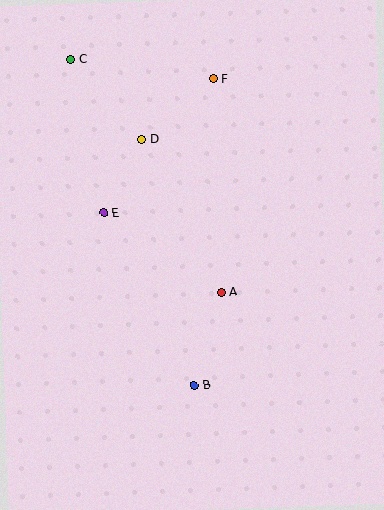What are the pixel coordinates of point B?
Point B is at (194, 385).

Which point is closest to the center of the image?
Point A at (222, 292) is closest to the center.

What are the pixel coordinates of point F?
Point F is at (213, 79).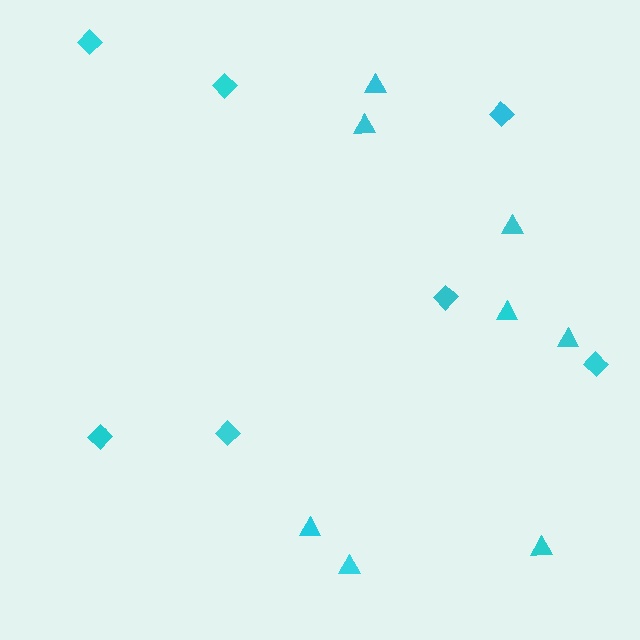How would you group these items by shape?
There are 2 groups: one group of diamonds (7) and one group of triangles (8).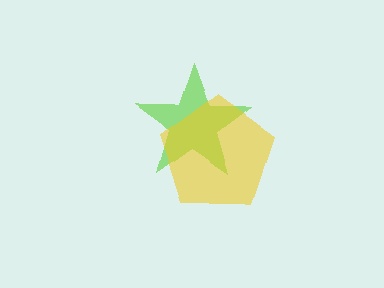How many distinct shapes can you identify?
There are 2 distinct shapes: a lime star, a yellow pentagon.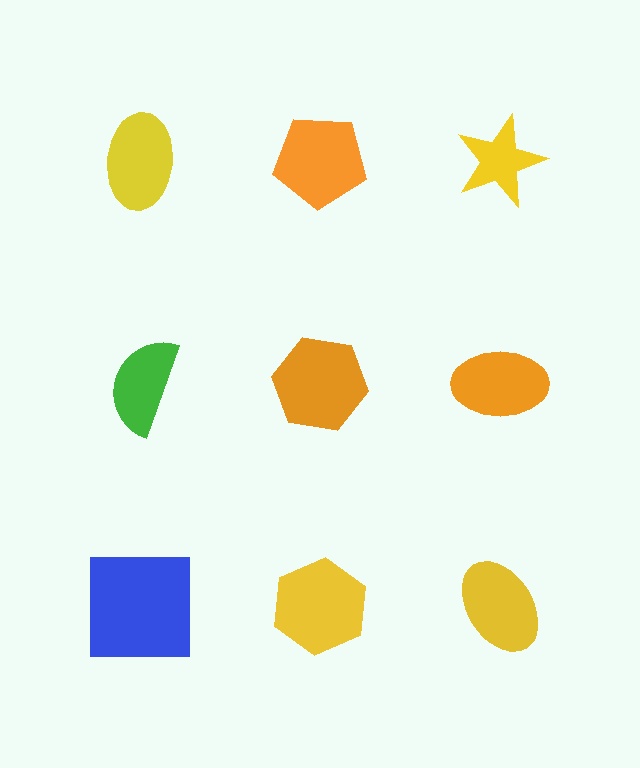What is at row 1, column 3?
A yellow star.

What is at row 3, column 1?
A blue square.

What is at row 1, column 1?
A yellow ellipse.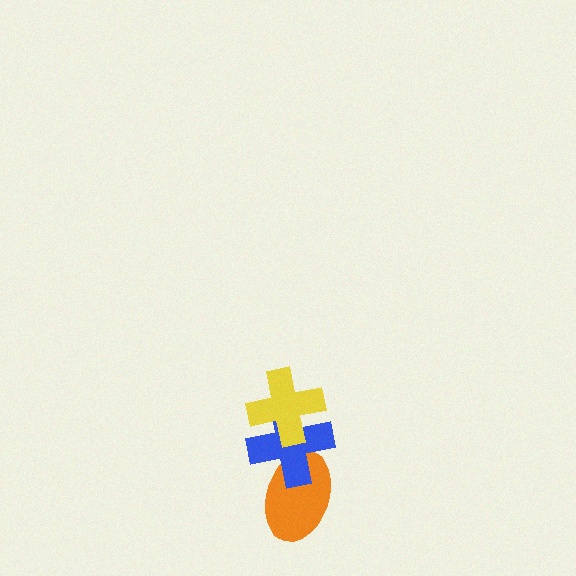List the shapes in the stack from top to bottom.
From top to bottom: the yellow cross, the blue cross, the orange ellipse.